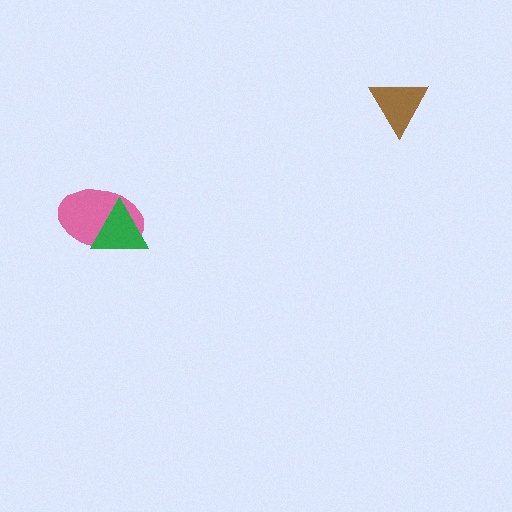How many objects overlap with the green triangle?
1 object overlaps with the green triangle.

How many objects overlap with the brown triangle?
0 objects overlap with the brown triangle.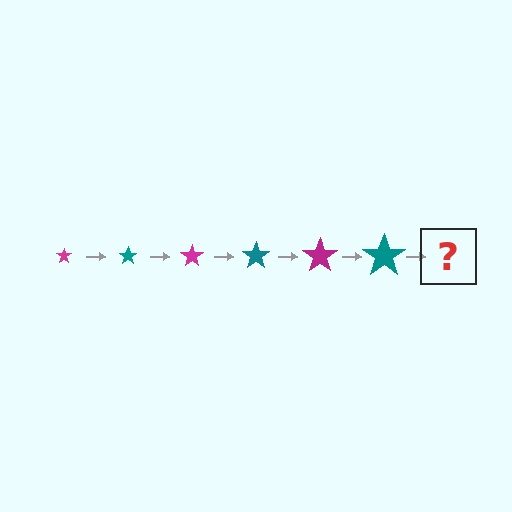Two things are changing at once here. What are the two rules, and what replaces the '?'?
The two rules are that the star grows larger each step and the color cycles through magenta and teal. The '?' should be a magenta star, larger than the previous one.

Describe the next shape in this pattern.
It should be a magenta star, larger than the previous one.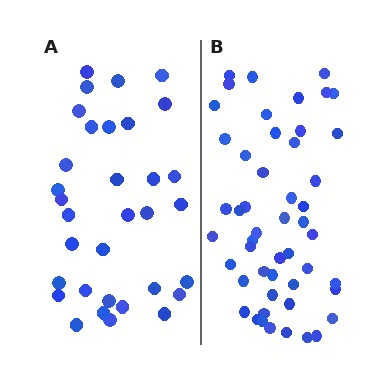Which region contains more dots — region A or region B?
Region B (the right region) has more dots.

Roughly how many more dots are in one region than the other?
Region B has approximately 15 more dots than region A.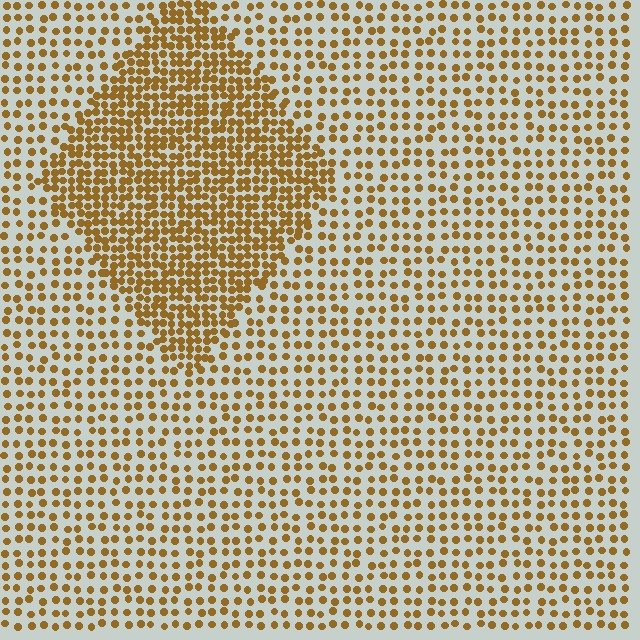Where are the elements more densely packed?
The elements are more densely packed inside the diamond boundary.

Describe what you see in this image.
The image contains small brown elements arranged at two different densities. A diamond-shaped region is visible where the elements are more densely packed than the surrounding area.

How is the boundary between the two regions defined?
The boundary is defined by a change in element density (approximately 2.1x ratio). All elements are the same color, size, and shape.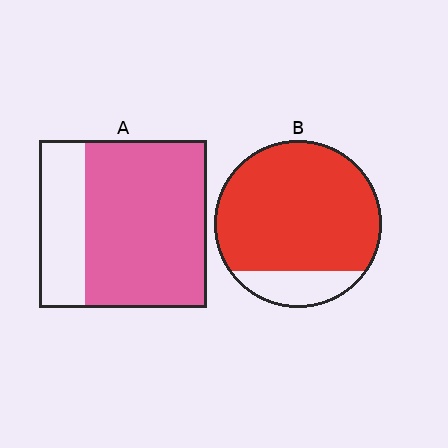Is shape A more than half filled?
Yes.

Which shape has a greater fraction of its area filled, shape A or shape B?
Shape B.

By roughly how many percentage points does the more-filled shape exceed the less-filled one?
By roughly 10 percentage points (B over A).